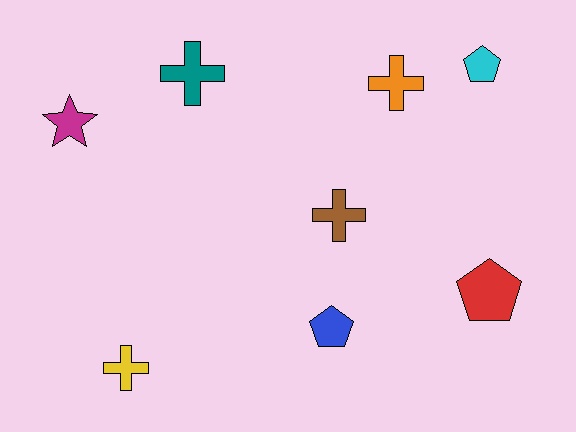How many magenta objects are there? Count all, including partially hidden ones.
There is 1 magenta object.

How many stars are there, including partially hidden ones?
There is 1 star.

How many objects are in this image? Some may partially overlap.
There are 8 objects.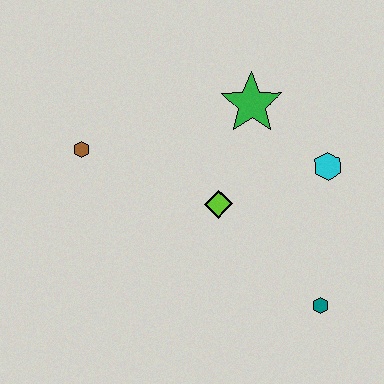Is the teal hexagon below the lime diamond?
Yes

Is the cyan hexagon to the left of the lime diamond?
No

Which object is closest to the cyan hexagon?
The green star is closest to the cyan hexagon.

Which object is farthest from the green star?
The teal hexagon is farthest from the green star.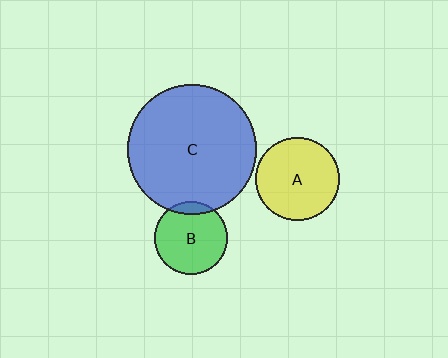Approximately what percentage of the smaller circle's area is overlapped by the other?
Approximately 10%.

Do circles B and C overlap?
Yes.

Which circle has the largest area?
Circle C (blue).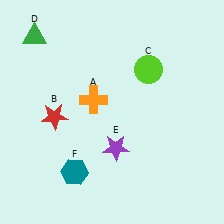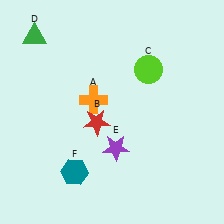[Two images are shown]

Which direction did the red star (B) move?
The red star (B) moved right.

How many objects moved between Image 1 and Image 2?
1 object moved between the two images.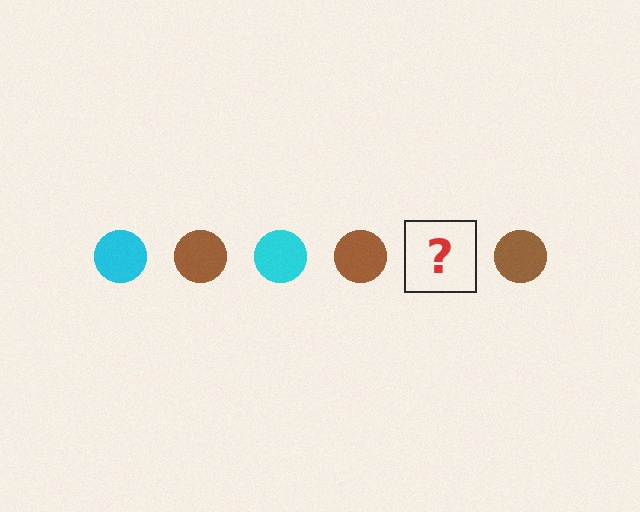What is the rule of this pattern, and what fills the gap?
The rule is that the pattern cycles through cyan, brown circles. The gap should be filled with a cyan circle.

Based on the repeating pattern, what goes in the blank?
The blank should be a cyan circle.